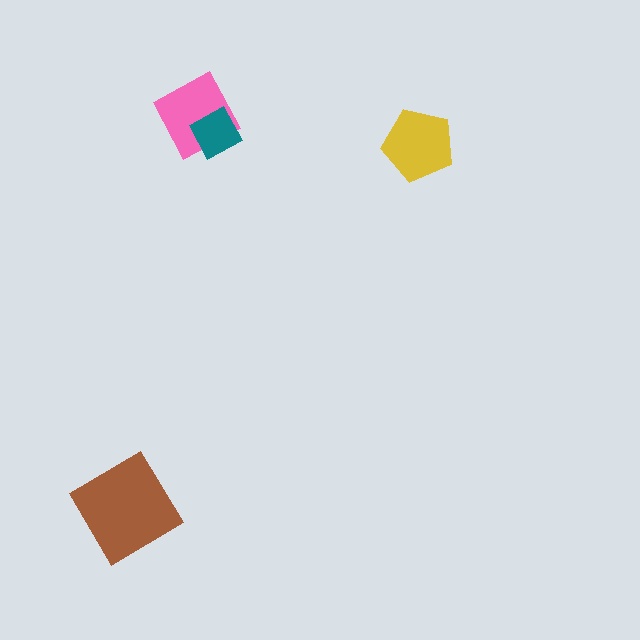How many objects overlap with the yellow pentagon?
0 objects overlap with the yellow pentagon.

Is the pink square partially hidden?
Yes, it is partially covered by another shape.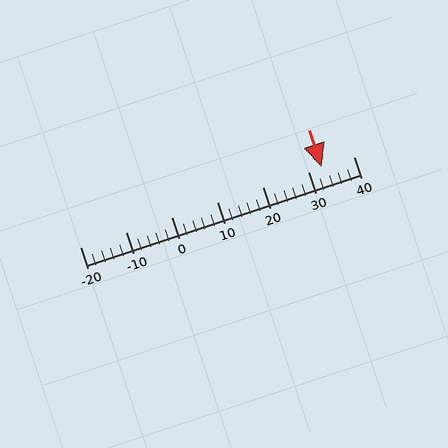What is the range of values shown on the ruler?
The ruler shows values from -20 to 40.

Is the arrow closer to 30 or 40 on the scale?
The arrow is closer to 30.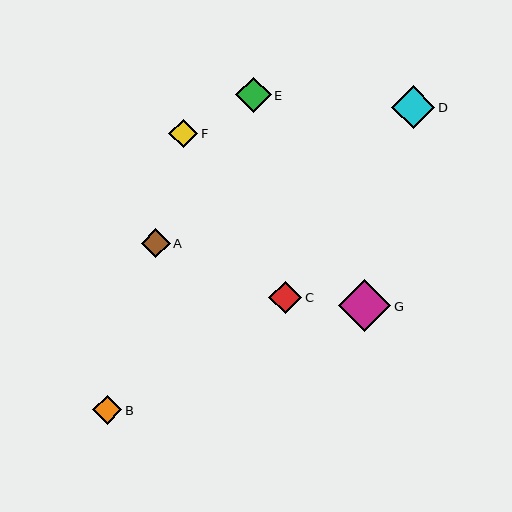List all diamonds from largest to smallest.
From largest to smallest: G, D, E, C, B, F, A.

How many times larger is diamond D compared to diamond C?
Diamond D is approximately 1.3 times the size of diamond C.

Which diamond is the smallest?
Diamond A is the smallest with a size of approximately 29 pixels.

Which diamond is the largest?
Diamond G is the largest with a size of approximately 52 pixels.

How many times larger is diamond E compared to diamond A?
Diamond E is approximately 1.2 times the size of diamond A.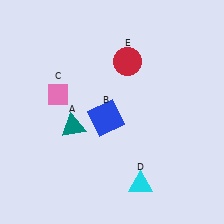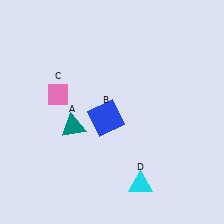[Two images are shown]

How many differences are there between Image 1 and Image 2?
There is 1 difference between the two images.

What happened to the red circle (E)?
The red circle (E) was removed in Image 2. It was in the top-right area of Image 1.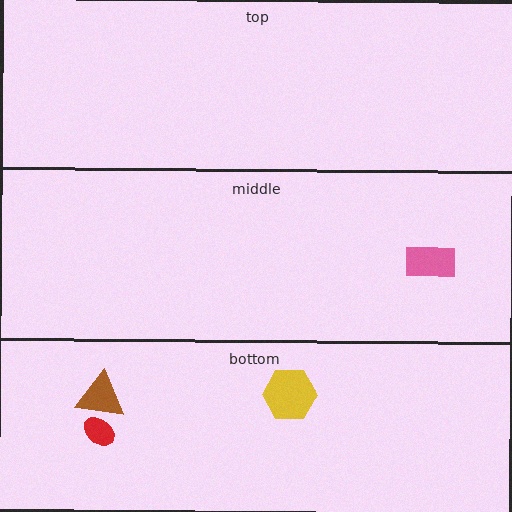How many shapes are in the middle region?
1.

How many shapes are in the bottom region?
3.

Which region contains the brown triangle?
The bottom region.